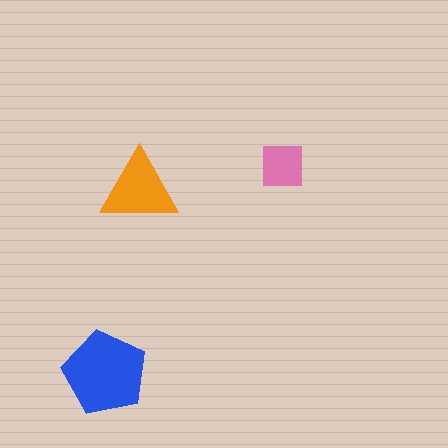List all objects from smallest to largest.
The pink square, the orange triangle, the blue pentagon.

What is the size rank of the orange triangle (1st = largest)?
2nd.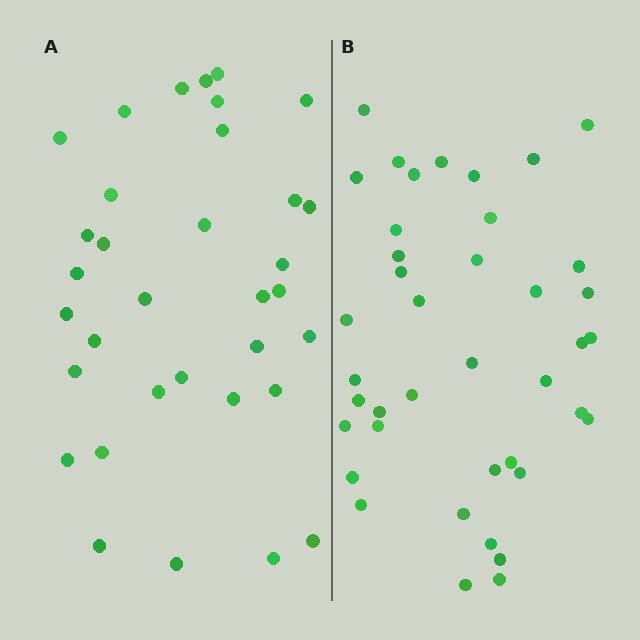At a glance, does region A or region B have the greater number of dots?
Region B (the right region) has more dots.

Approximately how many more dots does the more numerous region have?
Region B has about 6 more dots than region A.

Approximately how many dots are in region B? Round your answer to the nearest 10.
About 40 dots.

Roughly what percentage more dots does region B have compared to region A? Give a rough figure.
About 20% more.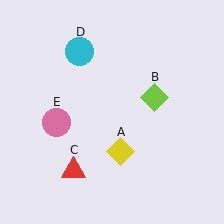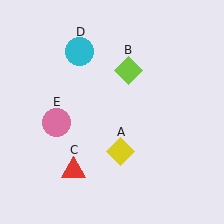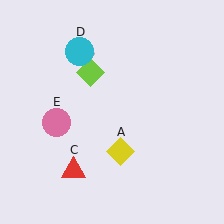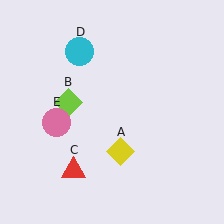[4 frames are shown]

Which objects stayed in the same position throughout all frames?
Yellow diamond (object A) and red triangle (object C) and cyan circle (object D) and pink circle (object E) remained stationary.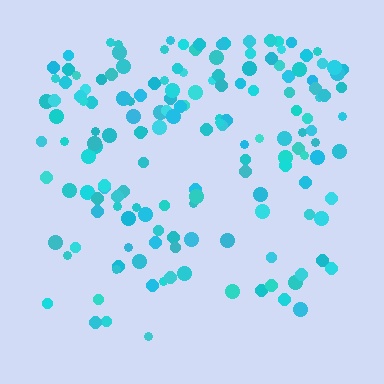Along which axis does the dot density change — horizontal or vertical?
Vertical.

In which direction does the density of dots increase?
From bottom to top, with the top side densest.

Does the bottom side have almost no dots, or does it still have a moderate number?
Still a moderate number, just noticeably fewer than the top.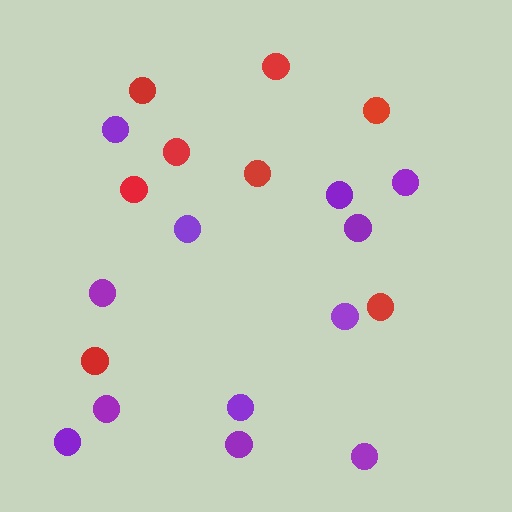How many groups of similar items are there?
There are 2 groups: one group of purple circles (12) and one group of red circles (8).